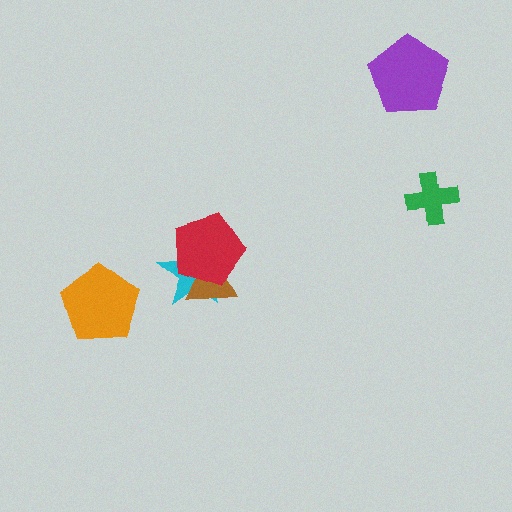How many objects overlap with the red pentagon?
2 objects overlap with the red pentagon.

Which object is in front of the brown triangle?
The red pentagon is in front of the brown triangle.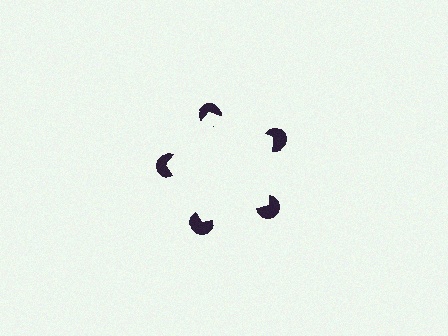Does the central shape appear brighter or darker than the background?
It typically appears slightly brighter than the background, even though no actual brightness change is drawn.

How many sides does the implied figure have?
5 sides.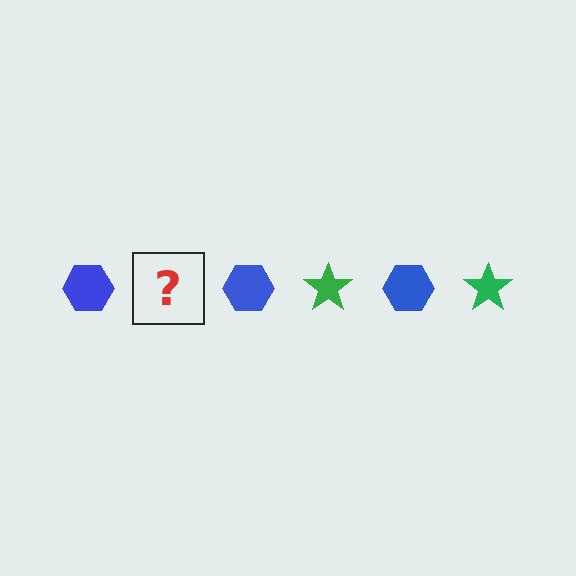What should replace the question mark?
The question mark should be replaced with a green star.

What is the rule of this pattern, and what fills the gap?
The rule is that the pattern alternates between blue hexagon and green star. The gap should be filled with a green star.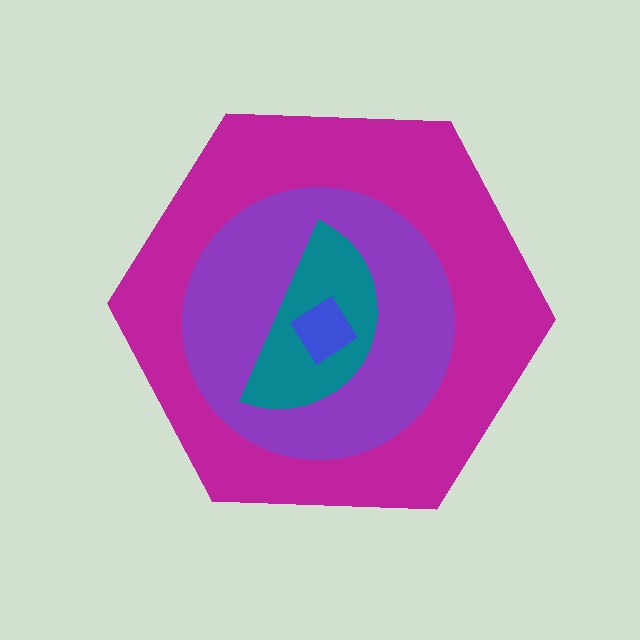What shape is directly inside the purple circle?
The teal semicircle.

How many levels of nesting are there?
4.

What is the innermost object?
The blue diamond.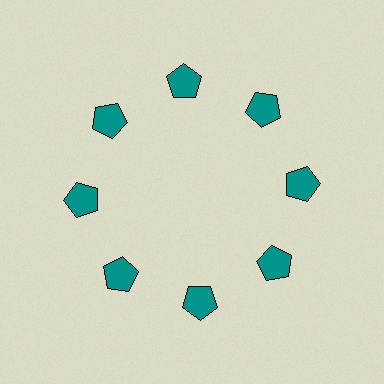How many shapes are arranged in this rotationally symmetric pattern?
There are 8 shapes, arranged in 8 groups of 1.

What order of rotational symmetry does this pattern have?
This pattern has 8-fold rotational symmetry.